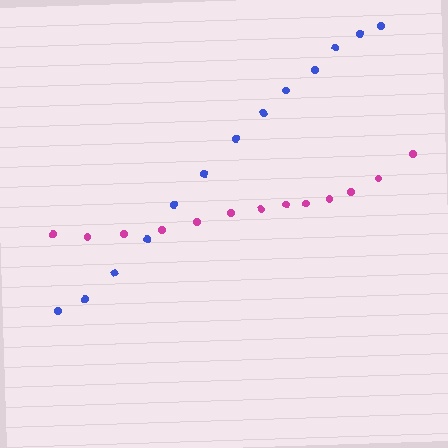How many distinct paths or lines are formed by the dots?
There are 2 distinct paths.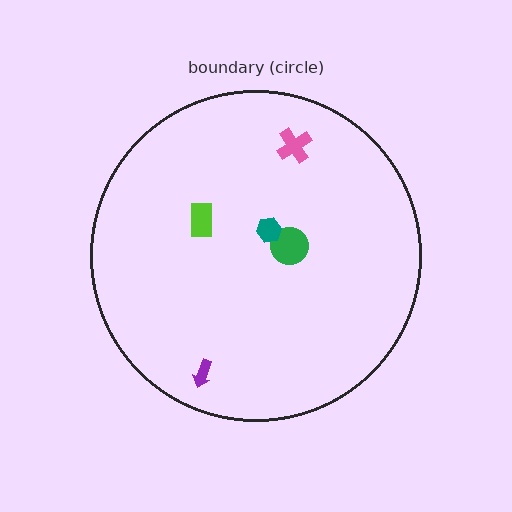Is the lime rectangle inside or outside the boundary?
Inside.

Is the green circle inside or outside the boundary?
Inside.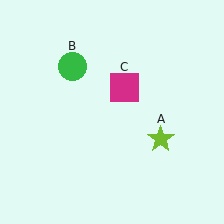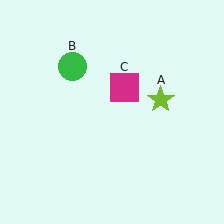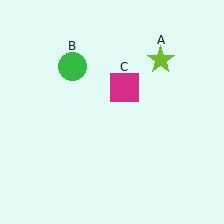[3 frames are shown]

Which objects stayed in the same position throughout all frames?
Green circle (object B) and magenta square (object C) remained stationary.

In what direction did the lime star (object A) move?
The lime star (object A) moved up.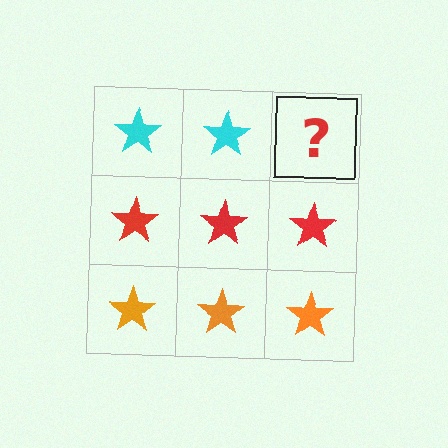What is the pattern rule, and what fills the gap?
The rule is that each row has a consistent color. The gap should be filled with a cyan star.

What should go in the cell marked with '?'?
The missing cell should contain a cyan star.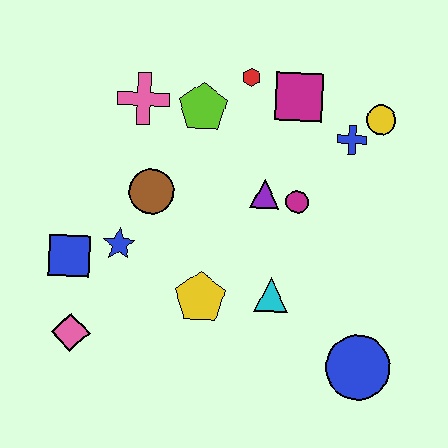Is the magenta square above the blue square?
Yes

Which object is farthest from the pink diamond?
The yellow circle is farthest from the pink diamond.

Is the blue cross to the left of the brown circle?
No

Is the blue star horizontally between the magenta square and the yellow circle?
No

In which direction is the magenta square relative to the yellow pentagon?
The magenta square is above the yellow pentagon.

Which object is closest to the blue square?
The blue star is closest to the blue square.